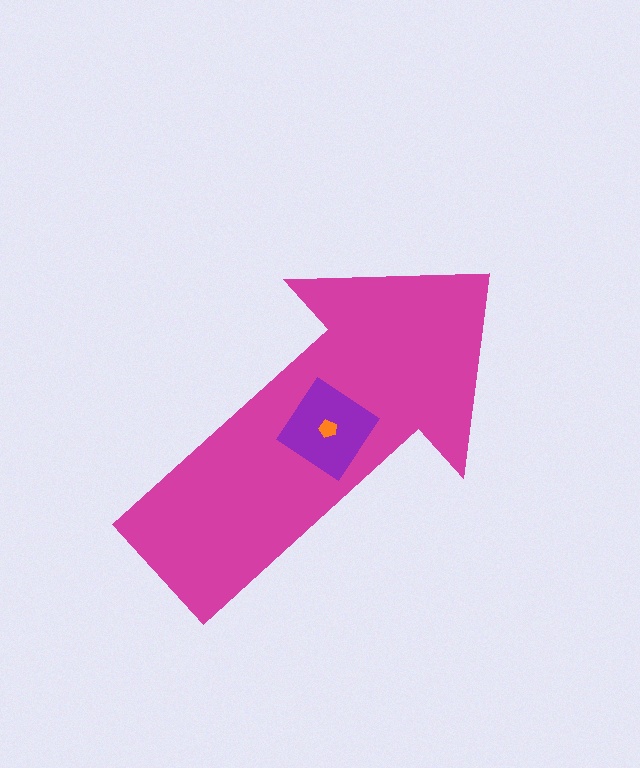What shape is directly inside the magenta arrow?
The purple diamond.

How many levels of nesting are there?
3.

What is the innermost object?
The orange pentagon.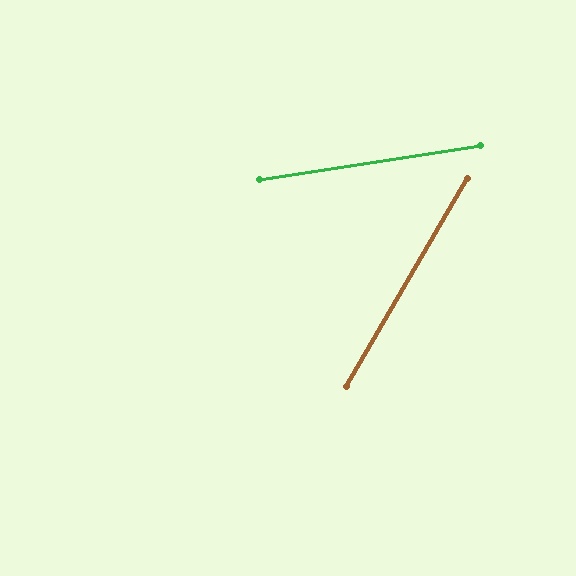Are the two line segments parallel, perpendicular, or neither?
Neither parallel nor perpendicular — they differ by about 51°.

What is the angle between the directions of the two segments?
Approximately 51 degrees.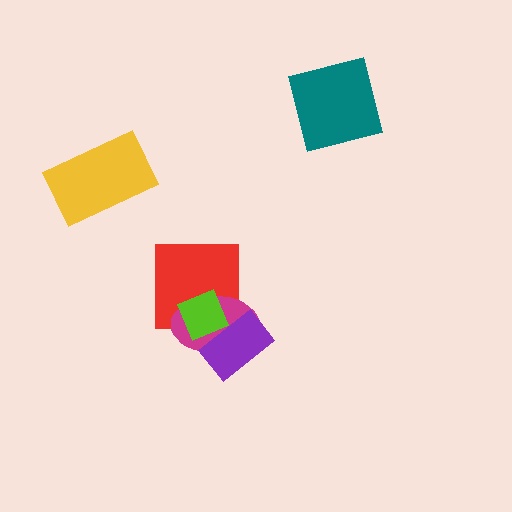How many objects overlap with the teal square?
0 objects overlap with the teal square.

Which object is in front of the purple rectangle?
The lime diamond is in front of the purple rectangle.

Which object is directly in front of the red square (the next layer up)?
The magenta ellipse is directly in front of the red square.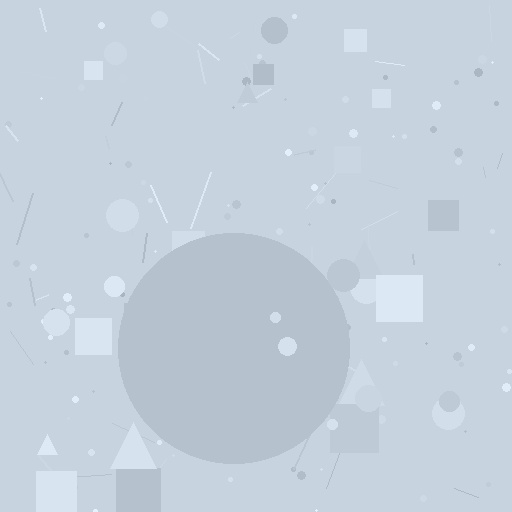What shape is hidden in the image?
A circle is hidden in the image.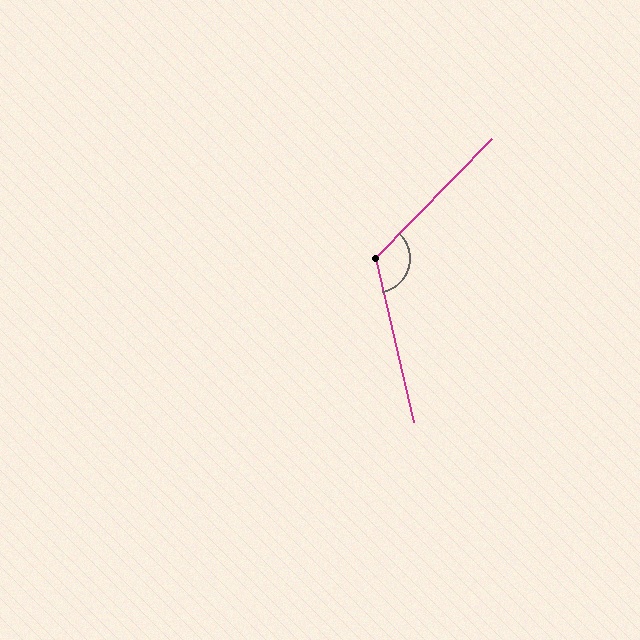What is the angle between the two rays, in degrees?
Approximately 122 degrees.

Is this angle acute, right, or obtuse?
It is obtuse.